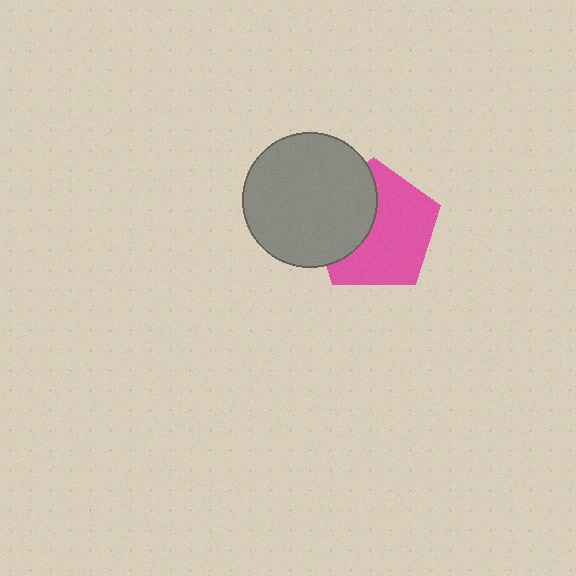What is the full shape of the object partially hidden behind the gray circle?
The partially hidden object is a pink pentagon.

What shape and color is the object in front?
The object in front is a gray circle.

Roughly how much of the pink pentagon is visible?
About half of it is visible (roughly 62%).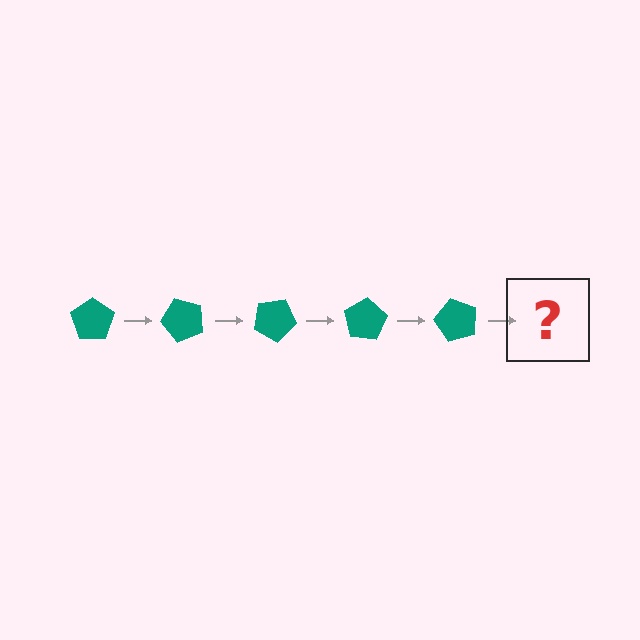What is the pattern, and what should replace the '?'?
The pattern is that the pentagon rotates 50 degrees each step. The '?' should be a teal pentagon rotated 250 degrees.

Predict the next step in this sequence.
The next step is a teal pentagon rotated 250 degrees.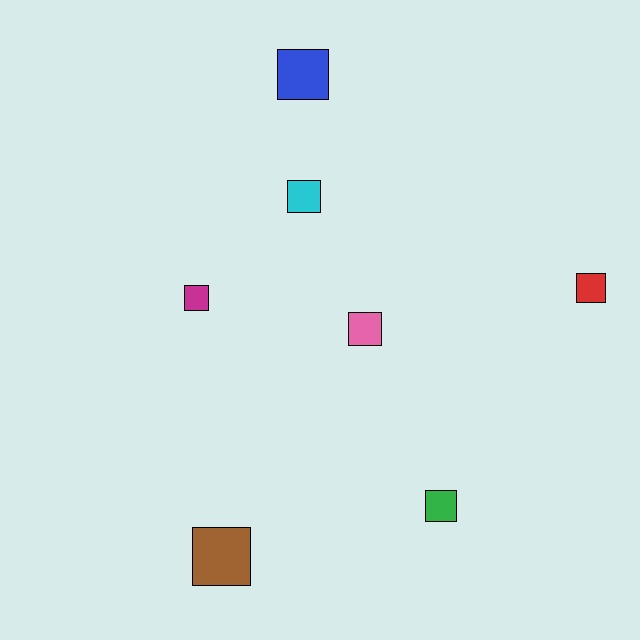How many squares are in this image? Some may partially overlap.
There are 7 squares.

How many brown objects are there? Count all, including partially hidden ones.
There is 1 brown object.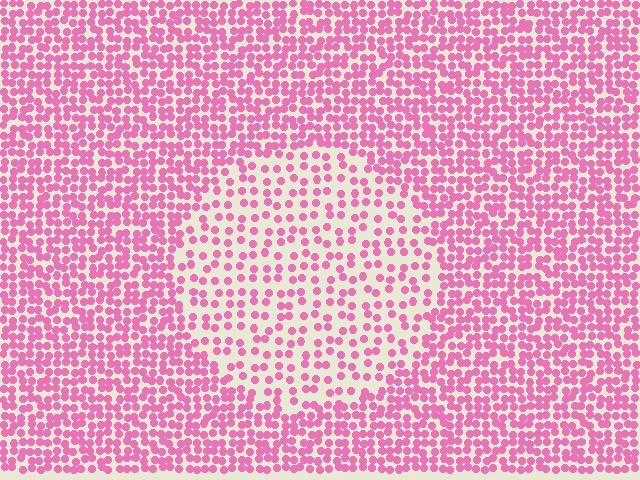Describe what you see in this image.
The image contains small pink elements arranged at two different densities. A circle-shaped region is visible where the elements are less densely packed than the surrounding area.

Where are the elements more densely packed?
The elements are more densely packed outside the circle boundary.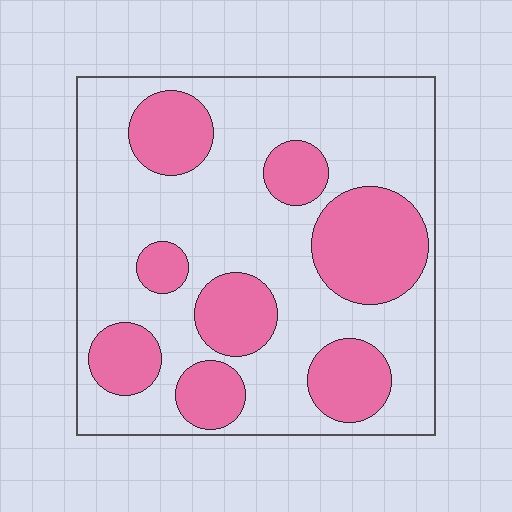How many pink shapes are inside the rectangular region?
8.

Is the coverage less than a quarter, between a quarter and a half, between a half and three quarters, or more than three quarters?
Between a quarter and a half.